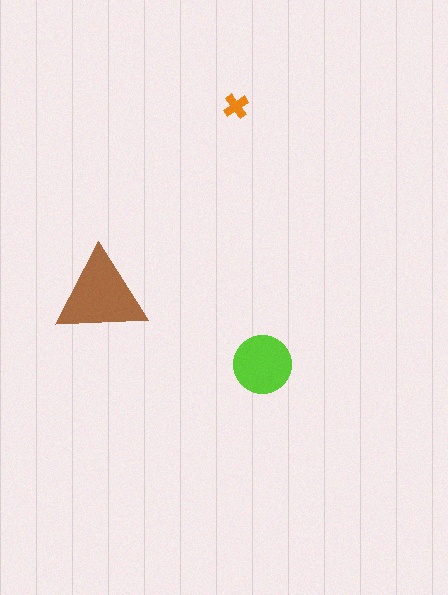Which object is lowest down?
The lime circle is bottommost.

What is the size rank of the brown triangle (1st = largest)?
1st.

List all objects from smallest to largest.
The orange cross, the lime circle, the brown triangle.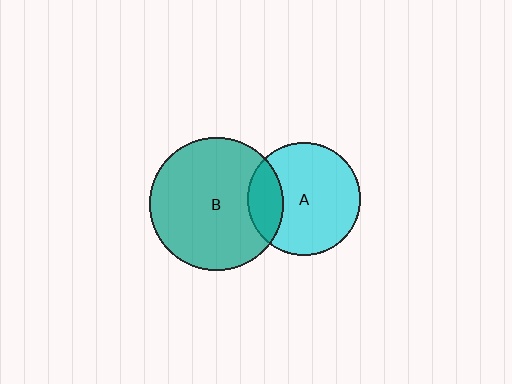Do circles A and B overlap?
Yes.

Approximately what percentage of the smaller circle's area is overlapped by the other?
Approximately 20%.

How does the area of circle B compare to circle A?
Approximately 1.4 times.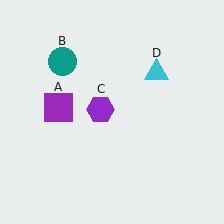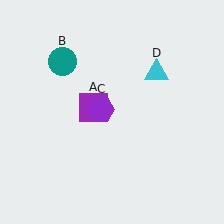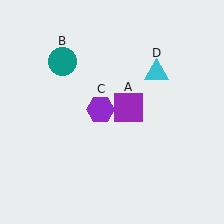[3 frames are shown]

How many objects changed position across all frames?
1 object changed position: purple square (object A).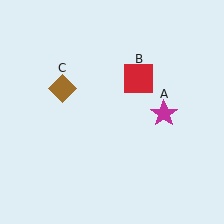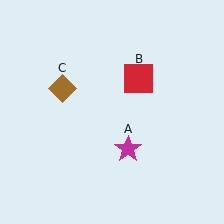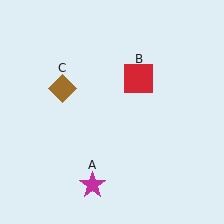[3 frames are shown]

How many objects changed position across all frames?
1 object changed position: magenta star (object A).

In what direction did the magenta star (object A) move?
The magenta star (object A) moved down and to the left.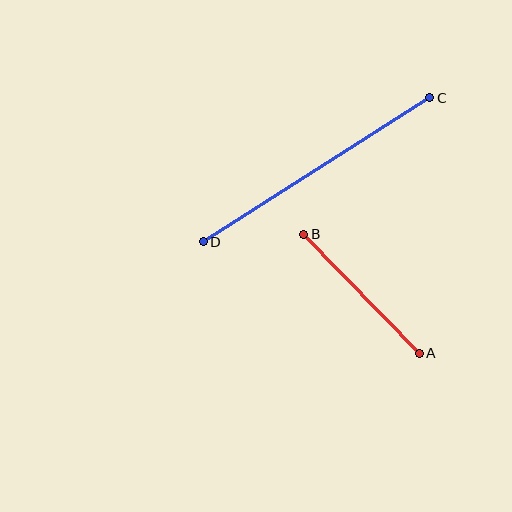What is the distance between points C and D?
The distance is approximately 268 pixels.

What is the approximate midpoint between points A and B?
The midpoint is at approximately (361, 294) pixels.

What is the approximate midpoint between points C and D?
The midpoint is at approximately (317, 170) pixels.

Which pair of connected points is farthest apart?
Points C and D are farthest apart.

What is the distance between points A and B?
The distance is approximately 166 pixels.